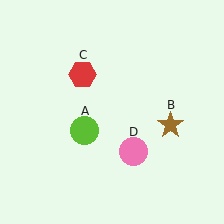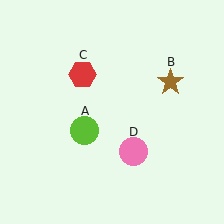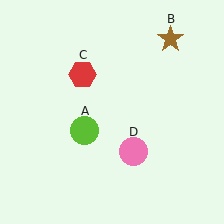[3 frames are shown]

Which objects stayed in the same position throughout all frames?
Lime circle (object A) and red hexagon (object C) and pink circle (object D) remained stationary.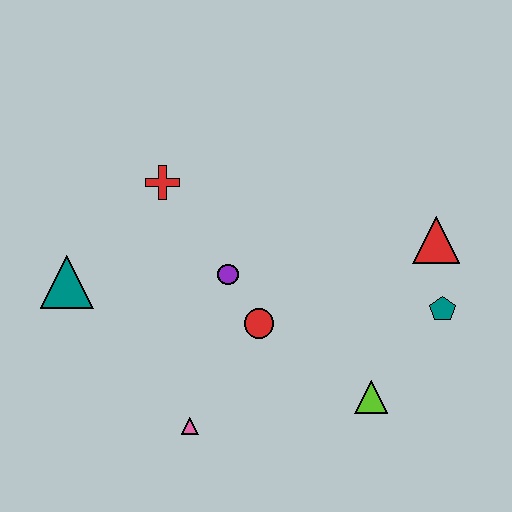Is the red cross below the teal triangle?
No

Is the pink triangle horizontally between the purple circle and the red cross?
Yes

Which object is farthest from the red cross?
The teal pentagon is farthest from the red cross.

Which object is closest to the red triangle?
The teal pentagon is closest to the red triangle.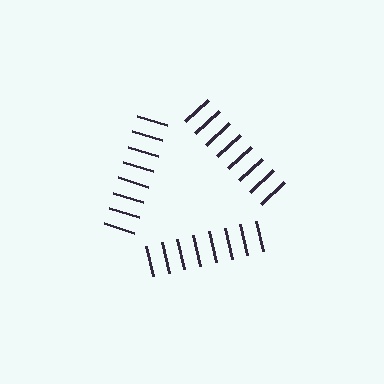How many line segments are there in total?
24 — 8 along each of the 3 edges.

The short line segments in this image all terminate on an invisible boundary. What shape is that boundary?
An illusory triangle — the line segments terminate on its edges but no continuous stroke is drawn.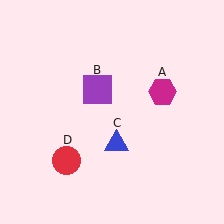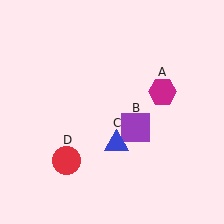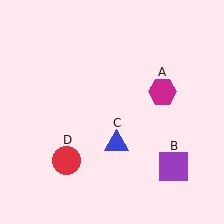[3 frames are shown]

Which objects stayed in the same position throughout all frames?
Magenta hexagon (object A) and blue triangle (object C) and red circle (object D) remained stationary.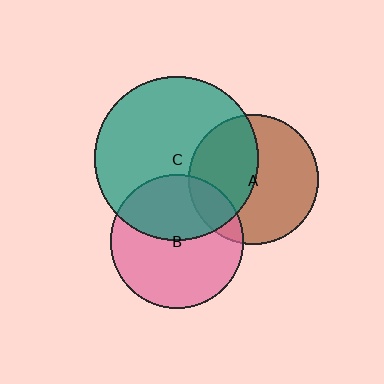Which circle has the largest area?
Circle C (teal).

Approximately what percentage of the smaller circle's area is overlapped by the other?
Approximately 40%.